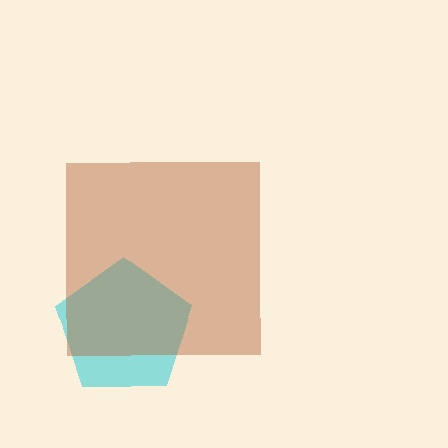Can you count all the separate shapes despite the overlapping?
Yes, there are 2 separate shapes.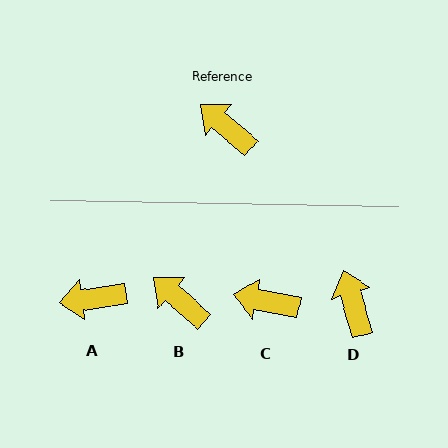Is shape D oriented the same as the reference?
No, it is off by about 32 degrees.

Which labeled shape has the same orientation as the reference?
B.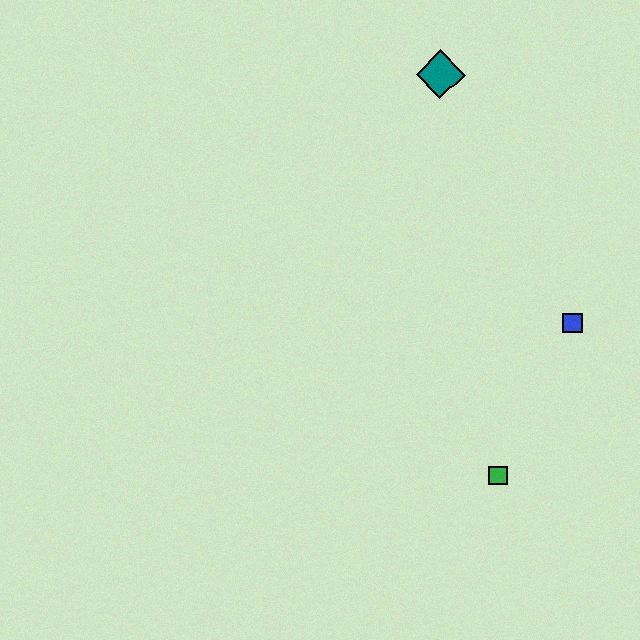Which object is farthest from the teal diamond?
The green square is farthest from the teal diamond.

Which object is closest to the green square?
The blue square is closest to the green square.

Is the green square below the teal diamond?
Yes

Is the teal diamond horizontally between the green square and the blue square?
No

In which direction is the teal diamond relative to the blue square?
The teal diamond is above the blue square.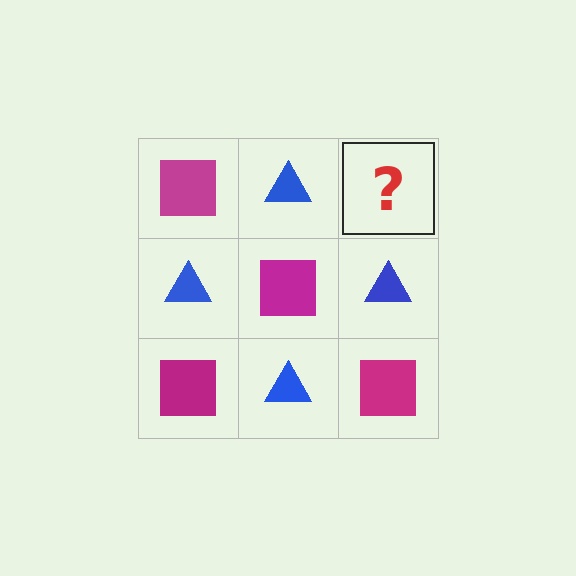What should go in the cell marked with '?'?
The missing cell should contain a magenta square.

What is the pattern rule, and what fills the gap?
The rule is that it alternates magenta square and blue triangle in a checkerboard pattern. The gap should be filled with a magenta square.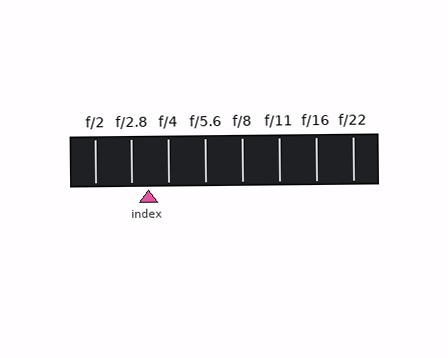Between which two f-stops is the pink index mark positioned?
The index mark is between f/2.8 and f/4.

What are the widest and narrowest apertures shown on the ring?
The widest aperture shown is f/2 and the narrowest is f/22.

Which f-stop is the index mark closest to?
The index mark is closest to f/2.8.